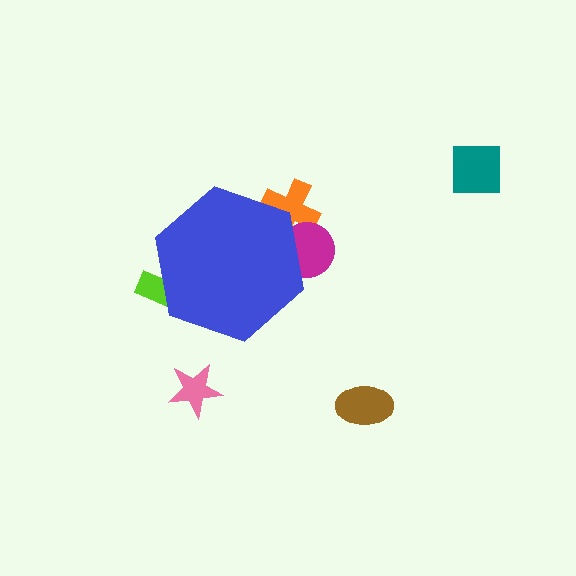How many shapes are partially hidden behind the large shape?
3 shapes are partially hidden.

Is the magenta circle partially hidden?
Yes, the magenta circle is partially hidden behind the blue hexagon.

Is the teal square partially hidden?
No, the teal square is fully visible.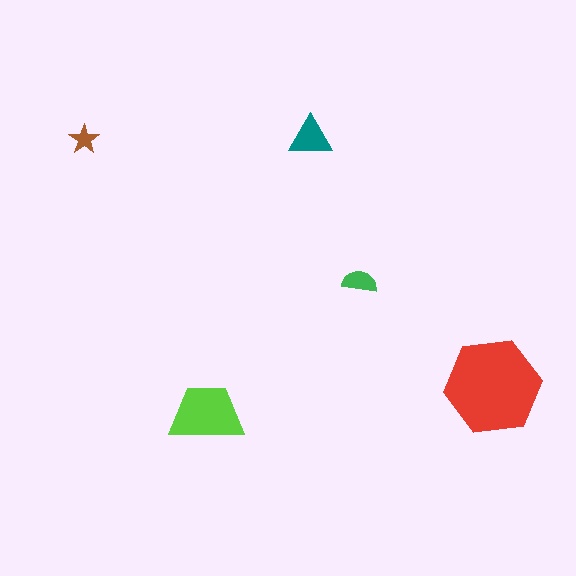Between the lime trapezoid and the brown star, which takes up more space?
The lime trapezoid.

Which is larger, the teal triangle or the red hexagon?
The red hexagon.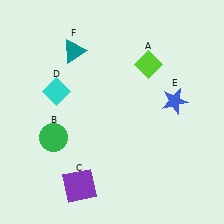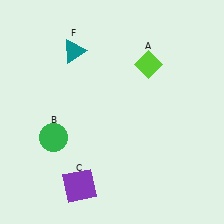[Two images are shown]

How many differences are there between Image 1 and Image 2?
There are 2 differences between the two images.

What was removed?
The cyan diamond (D), the blue star (E) were removed in Image 2.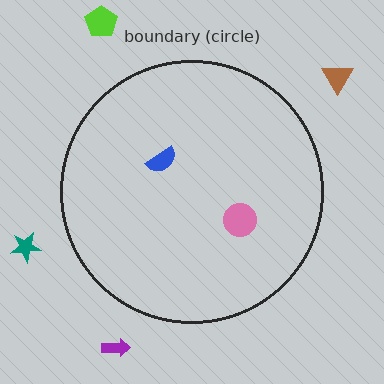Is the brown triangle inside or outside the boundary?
Outside.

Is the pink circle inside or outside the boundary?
Inside.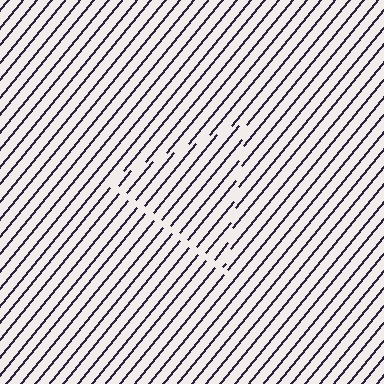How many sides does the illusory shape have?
3 sides — the line-ends trace a triangle.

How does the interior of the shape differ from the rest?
The interior of the shape contains the same grating, shifted by half a period — the contour is defined by the phase discontinuity where line-ends from the inner and outer gratings abut.